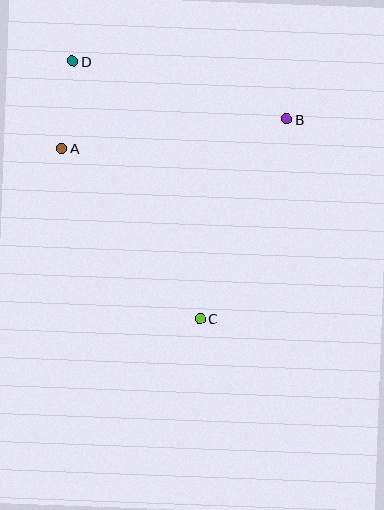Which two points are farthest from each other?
Points C and D are farthest from each other.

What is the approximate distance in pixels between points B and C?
The distance between B and C is approximately 218 pixels.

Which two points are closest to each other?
Points A and D are closest to each other.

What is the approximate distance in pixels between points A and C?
The distance between A and C is approximately 219 pixels.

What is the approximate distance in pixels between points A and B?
The distance between A and B is approximately 227 pixels.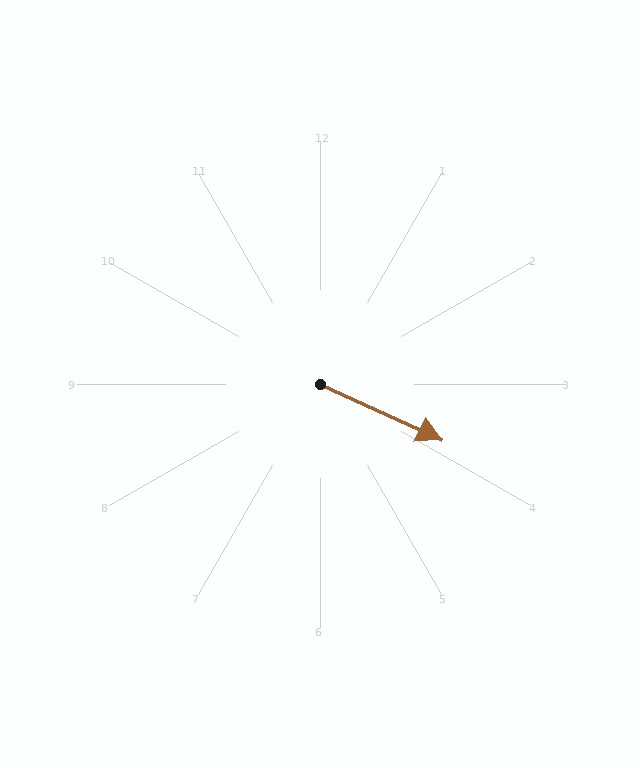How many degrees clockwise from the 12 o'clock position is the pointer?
Approximately 115 degrees.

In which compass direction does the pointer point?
Southeast.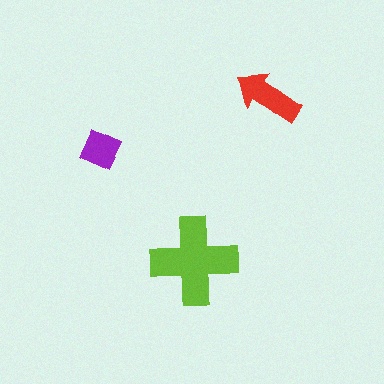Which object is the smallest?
The purple diamond.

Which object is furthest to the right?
The red arrow is rightmost.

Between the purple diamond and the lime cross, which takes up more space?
The lime cross.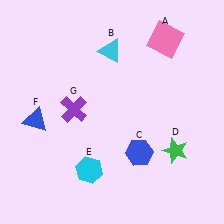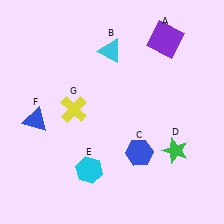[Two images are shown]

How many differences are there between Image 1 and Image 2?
There are 2 differences between the two images.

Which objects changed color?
A changed from pink to purple. G changed from purple to yellow.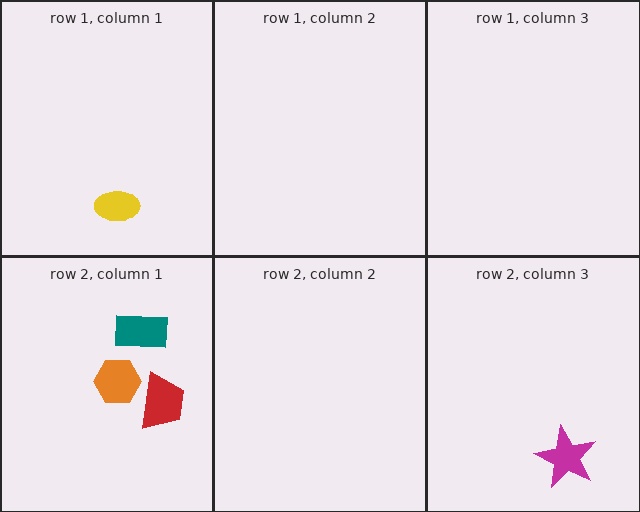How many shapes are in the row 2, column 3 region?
1.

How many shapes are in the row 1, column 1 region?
1.